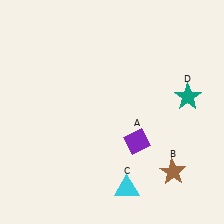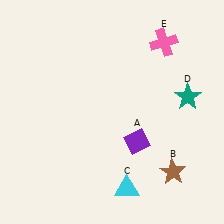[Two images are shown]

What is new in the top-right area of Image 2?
A pink cross (E) was added in the top-right area of Image 2.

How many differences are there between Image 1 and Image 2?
There is 1 difference between the two images.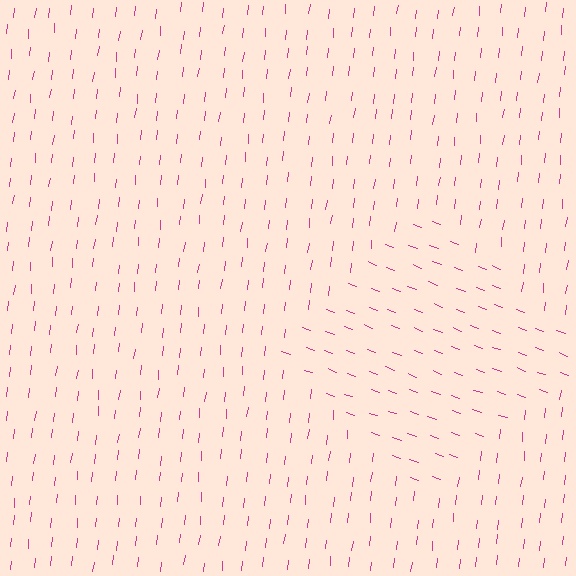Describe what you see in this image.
The image is filled with small magenta line segments. A diamond region in the image has lines oriented differently from the surrounding lines, creating a visible texture boundary.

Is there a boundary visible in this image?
Yes, there is a texture boundary formed by a change in line orientation.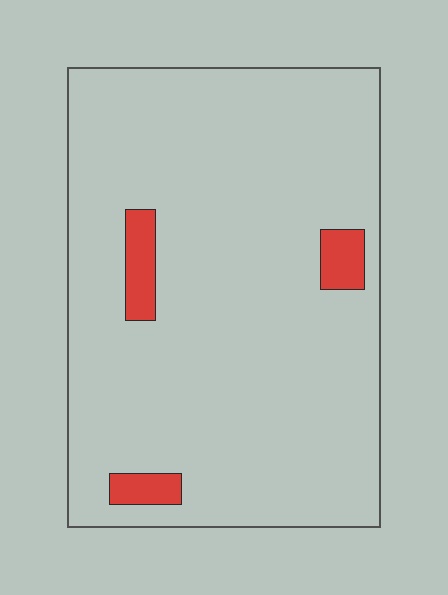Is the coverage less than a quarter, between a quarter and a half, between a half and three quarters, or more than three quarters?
Less than a quarter.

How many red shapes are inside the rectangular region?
3.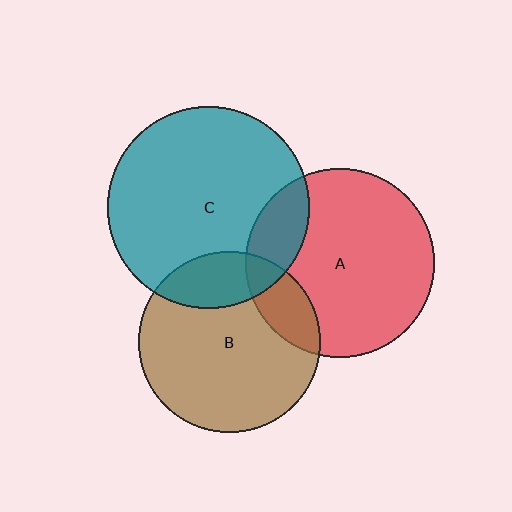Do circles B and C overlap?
Yes.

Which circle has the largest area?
Circle C (teal).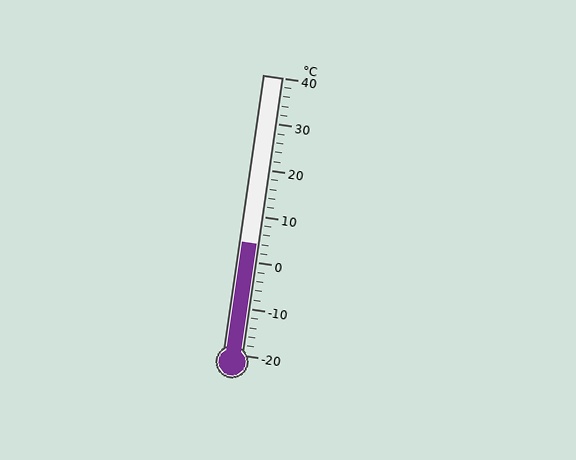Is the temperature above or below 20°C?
The temperature is below 20°C.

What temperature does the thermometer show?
The thermometer shows approximately 4°C.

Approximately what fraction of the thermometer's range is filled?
The thermometer is filled to approximately 40% of its range.